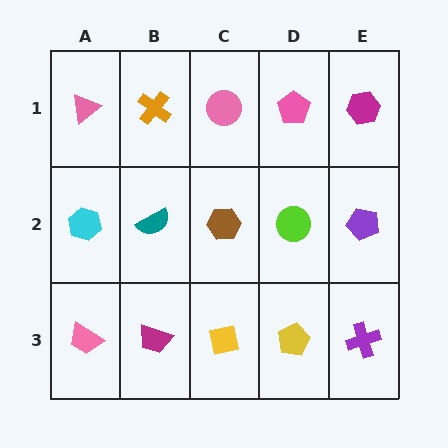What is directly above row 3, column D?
A lime circle.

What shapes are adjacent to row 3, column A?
A cyan hexagon (row 2, column A), a magenta trapezoid (row 3, column B).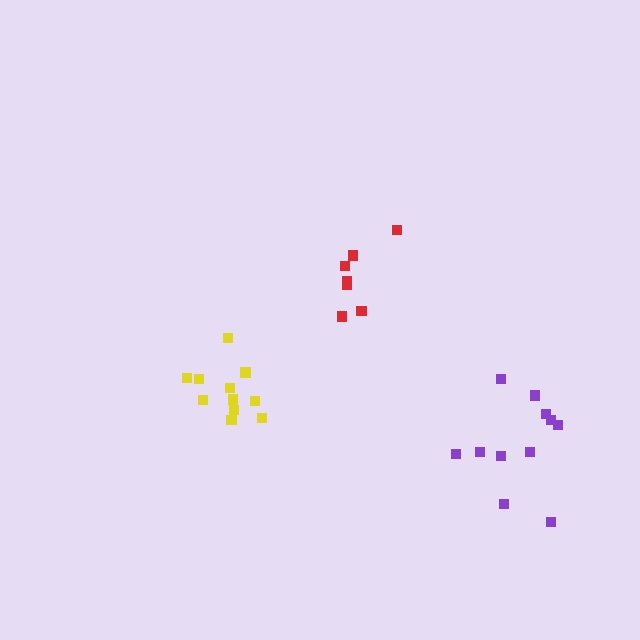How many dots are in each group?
Group 1: 7 dots, Group 2: 11 dots, Group 3: 11 dots (29 total).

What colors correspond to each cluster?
The clusters are colored: red, yellow, purple.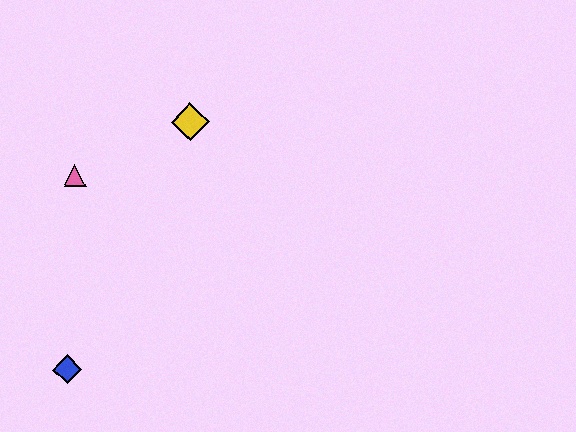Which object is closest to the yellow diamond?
The pink triangle is closest to the yellow diamond.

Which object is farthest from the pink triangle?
The blue diamond is farthest from the pink triangle.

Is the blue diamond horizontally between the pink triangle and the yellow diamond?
No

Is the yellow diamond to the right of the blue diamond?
Yes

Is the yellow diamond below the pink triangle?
No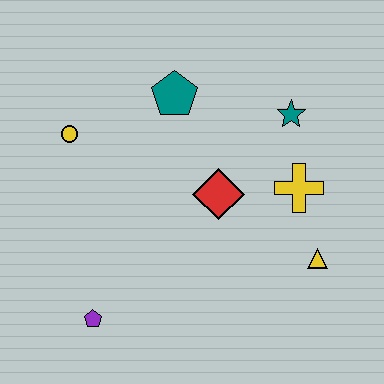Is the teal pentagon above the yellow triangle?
Yes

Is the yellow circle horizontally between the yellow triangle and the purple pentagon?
No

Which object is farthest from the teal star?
The purple pentagon is farthest from the teal star.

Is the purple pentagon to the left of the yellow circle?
No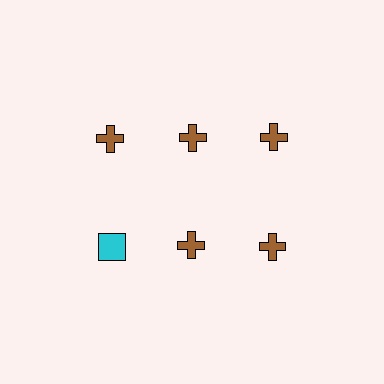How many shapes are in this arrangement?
There are 6 shapes arranged in a grid pattern.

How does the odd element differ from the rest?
It differs in both color (cyan instead of brown) and shape (square instead of cross).